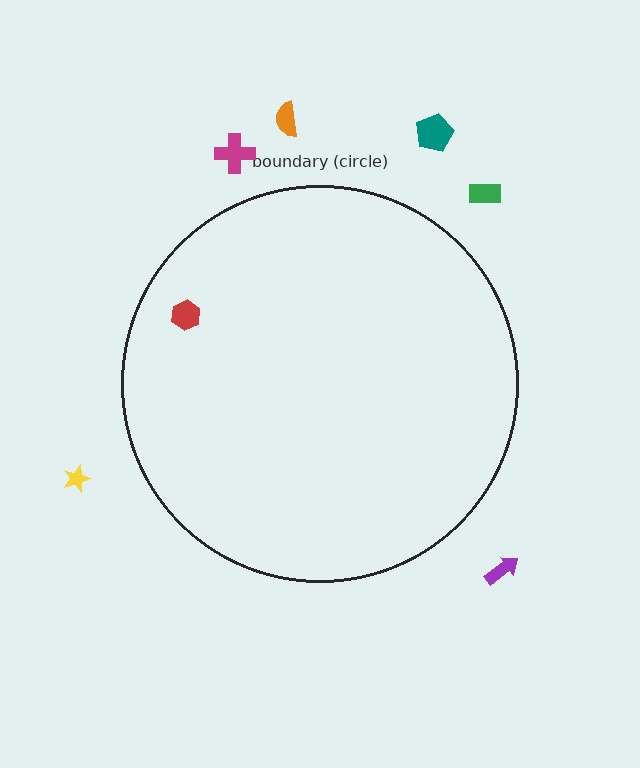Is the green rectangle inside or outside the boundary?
Outside.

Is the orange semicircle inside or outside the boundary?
Outside.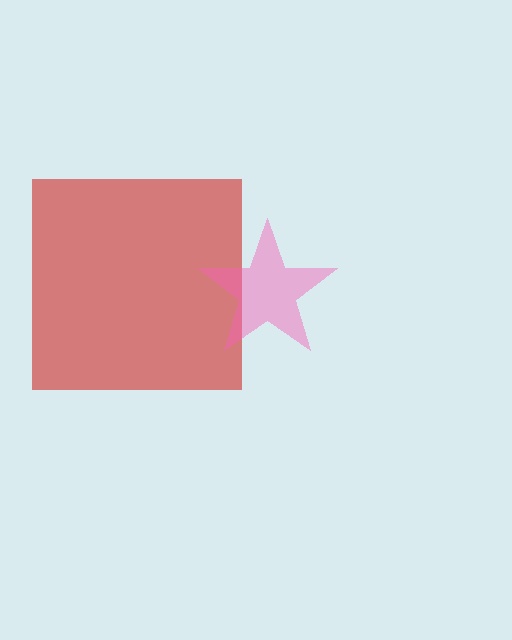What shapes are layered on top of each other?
The layered shapes are: a red square, a pink star.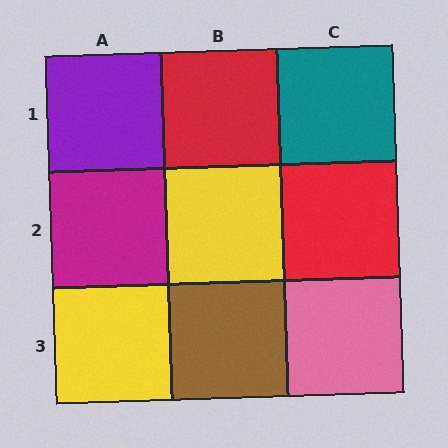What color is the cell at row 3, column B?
Brown.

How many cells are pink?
1 cell is pink.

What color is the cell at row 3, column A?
Yellow.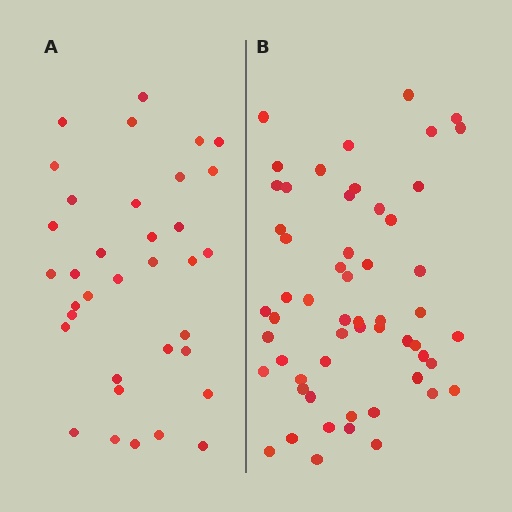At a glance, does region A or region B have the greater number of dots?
Region B (the right region) has more dots.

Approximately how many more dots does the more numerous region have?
Region B has approximately 20 more dots than region A.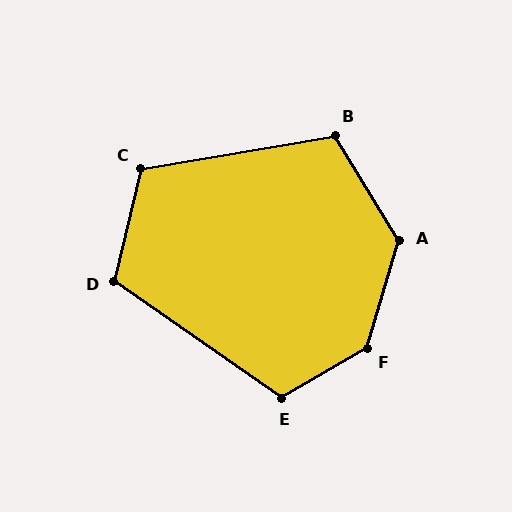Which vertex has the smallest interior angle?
D, at approximately 111 degrees.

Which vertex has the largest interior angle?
F, at approximately 137 degrees.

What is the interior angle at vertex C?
Approximately 113 degrees (obtuse).